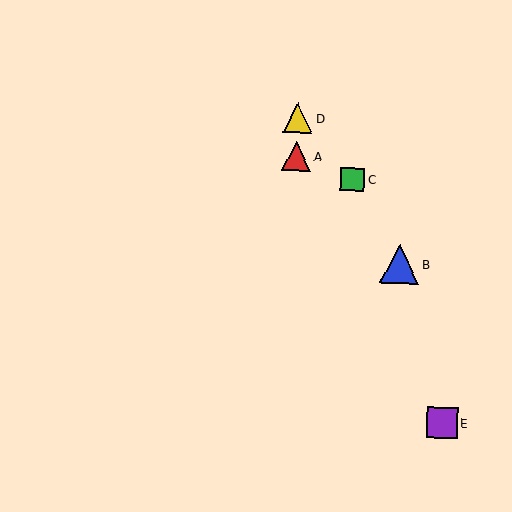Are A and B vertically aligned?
No, A is at x≈297 and B is at x≈399.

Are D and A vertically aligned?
Yes, both are at x≈298.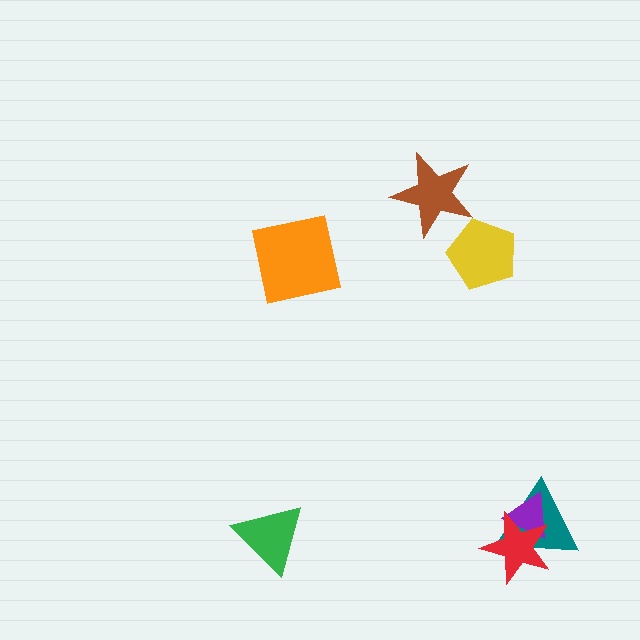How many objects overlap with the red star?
2 objects overlap with the red star.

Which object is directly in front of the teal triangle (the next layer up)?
The purple triangle is directly in front of the teal triangle.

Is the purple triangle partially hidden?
Yes, it is partially covered by another shape.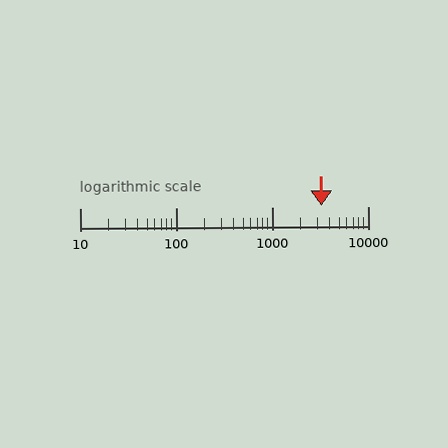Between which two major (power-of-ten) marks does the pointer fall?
The pointer is between 1000 and 10000.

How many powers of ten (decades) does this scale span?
The scale spans 3 decades, from 10 to 10000.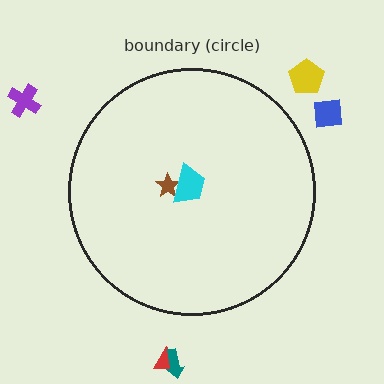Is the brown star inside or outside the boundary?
Inside.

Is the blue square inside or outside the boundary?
Outside.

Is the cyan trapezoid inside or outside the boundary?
Inside.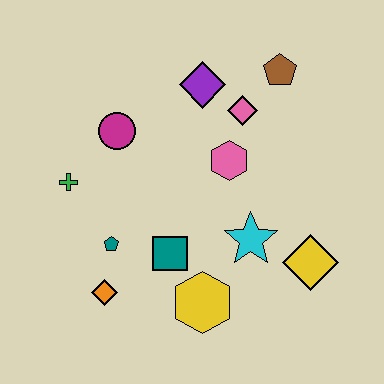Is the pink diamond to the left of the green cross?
No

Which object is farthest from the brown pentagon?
The orange diamond is farthest from the brown pentagon.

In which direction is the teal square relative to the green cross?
The teal square is to the right of the green cross.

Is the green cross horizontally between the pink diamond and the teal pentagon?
No